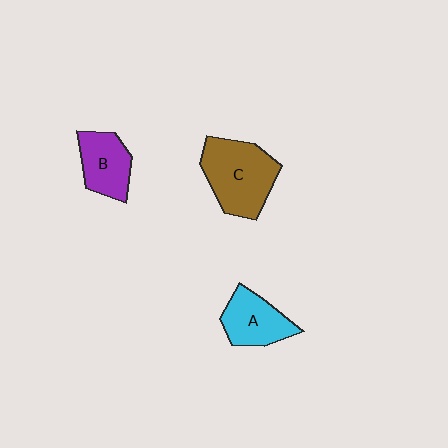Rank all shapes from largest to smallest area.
From largest to smallest: C (brown), A (cyan), B (purple).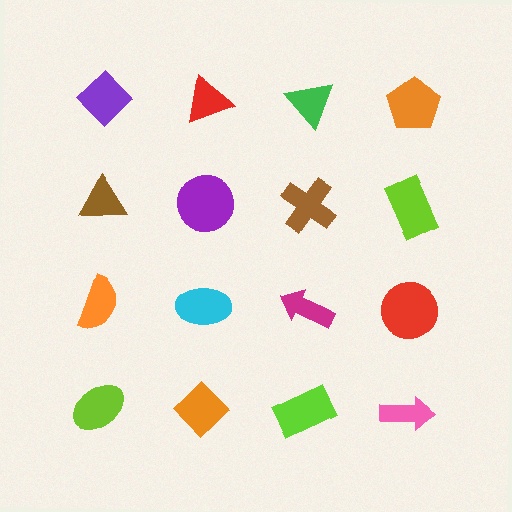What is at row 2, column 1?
A brown triangle.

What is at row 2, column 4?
A lime rectangle.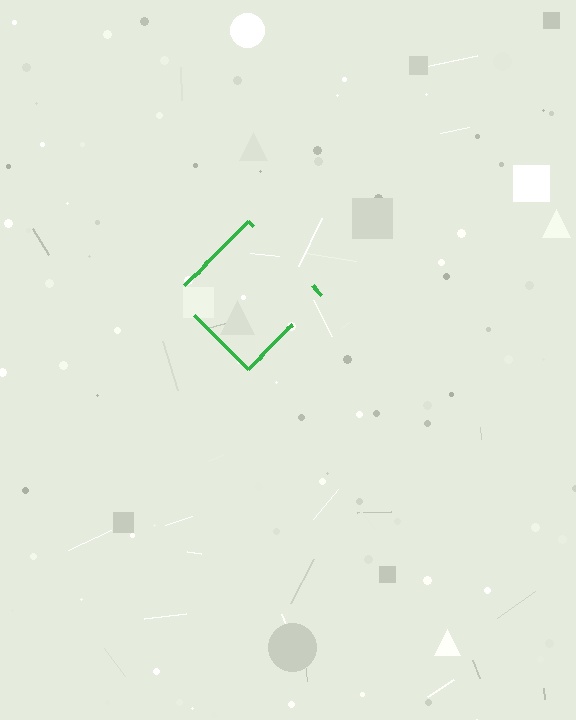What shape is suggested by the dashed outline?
The dashed outline suggests a diamond.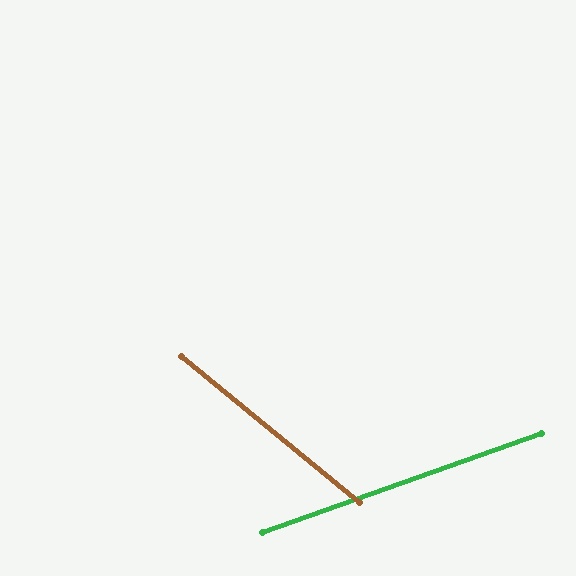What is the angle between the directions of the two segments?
Approximately 59 degrees.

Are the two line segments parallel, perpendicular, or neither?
Neither parallel nor perpendicular — they differ by about 59°.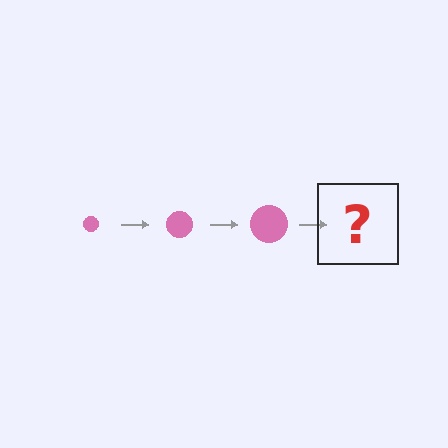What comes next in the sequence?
The next element should be a pink circle, larger than the previous one.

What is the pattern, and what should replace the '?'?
The pattern is that the circle gets progressively larger each step. The '?' should be a pink circle, larger than the previous one.